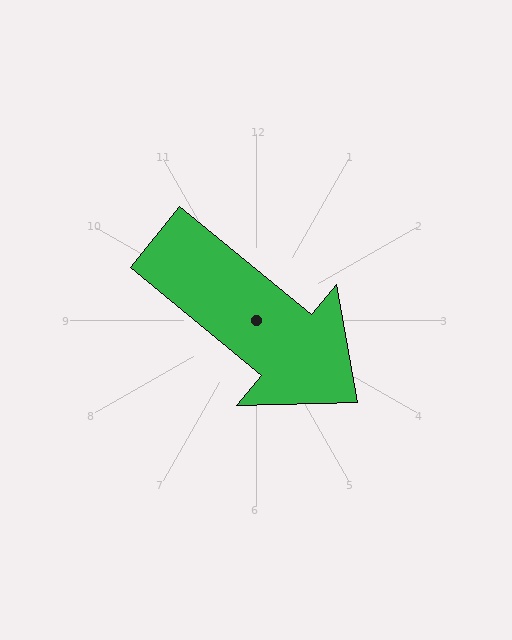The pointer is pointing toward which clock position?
Roughly 4 o'clock.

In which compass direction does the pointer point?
Southeast.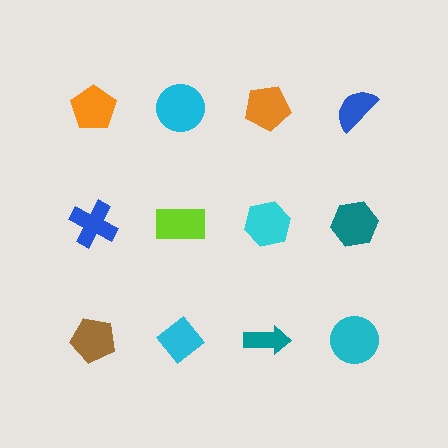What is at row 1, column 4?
A blue semicircle.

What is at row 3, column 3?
A teal arrow.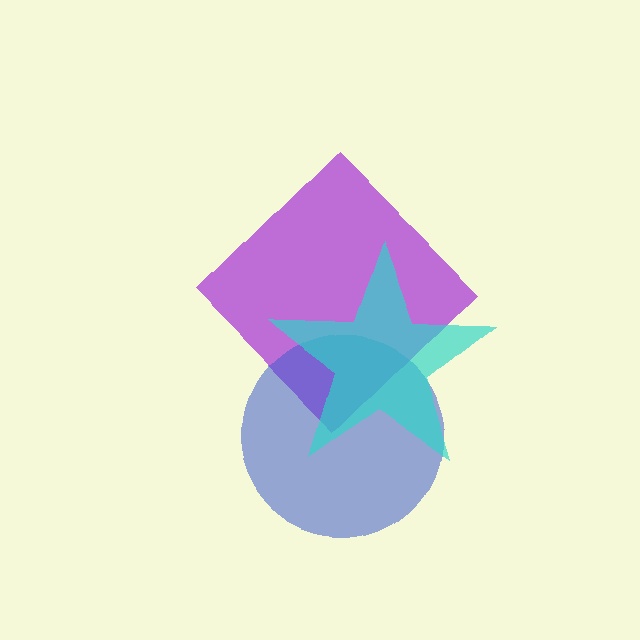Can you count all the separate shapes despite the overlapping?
Yes, there are 3 separate shapes.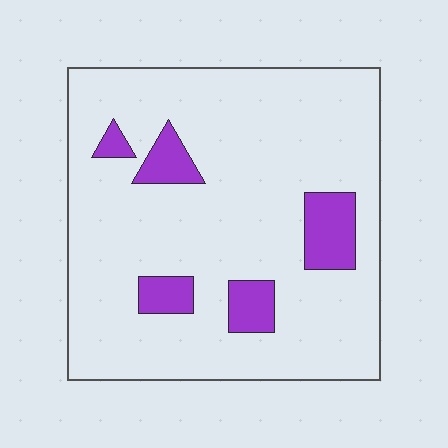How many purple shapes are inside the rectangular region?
5.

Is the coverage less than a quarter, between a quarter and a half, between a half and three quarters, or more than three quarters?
Less than a quarter.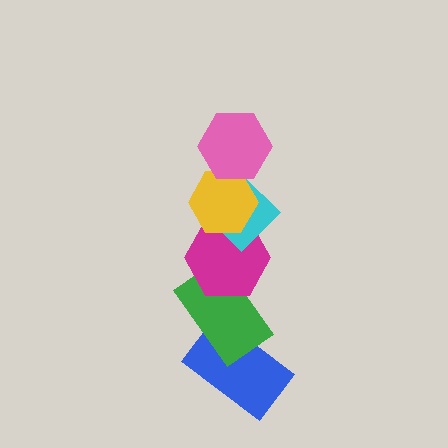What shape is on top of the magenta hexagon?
The cyan diamond is on top of the magenta hexagon.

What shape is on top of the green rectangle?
The magenta hexagon is on top of the green rectangle.